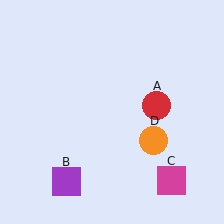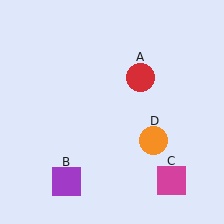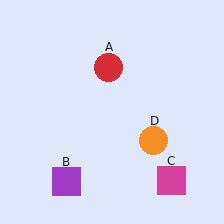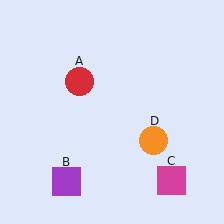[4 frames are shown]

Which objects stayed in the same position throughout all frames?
Purple square (object B) and magenta square (object C) and orange circle (object D) remained stationary.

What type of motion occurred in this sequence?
The red circle (object A) rotated counterclockwise around the center of the scene.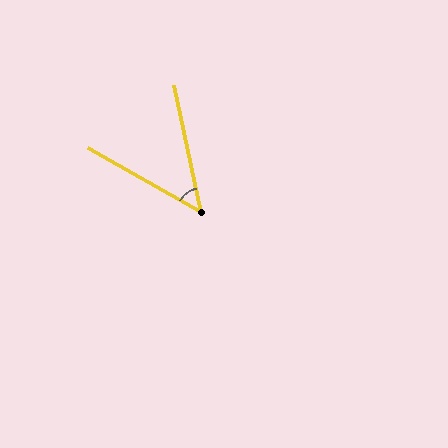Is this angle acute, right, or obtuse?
It is acute.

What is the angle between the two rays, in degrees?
Approximately 49 degrees.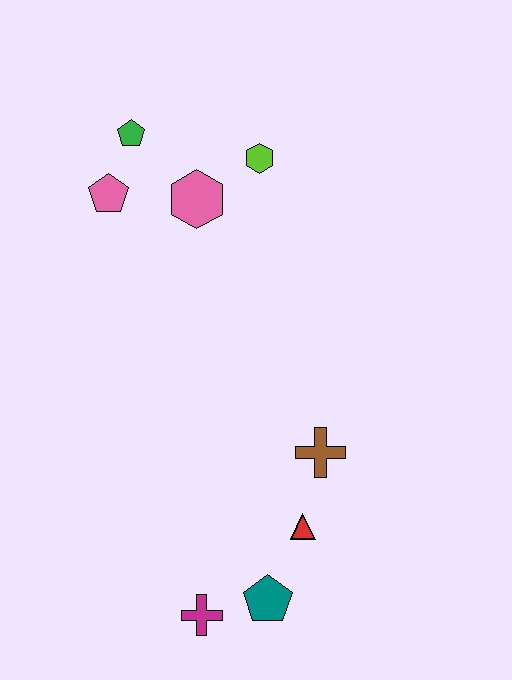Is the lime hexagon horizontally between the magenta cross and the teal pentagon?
Yes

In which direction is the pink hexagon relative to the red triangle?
The pink hexagon is above the red triangle.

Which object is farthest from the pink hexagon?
The magenta cross is farthest from the pink hexagon.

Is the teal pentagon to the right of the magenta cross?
Yes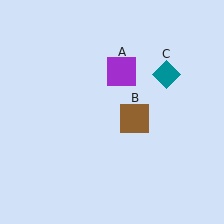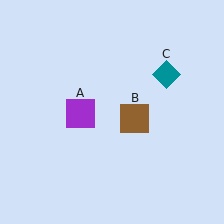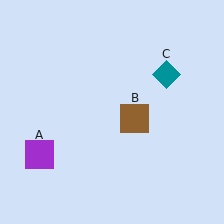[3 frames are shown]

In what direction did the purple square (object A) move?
The purple square (object A) moved down and to the left.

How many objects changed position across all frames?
1 object changed position: purple square (object A).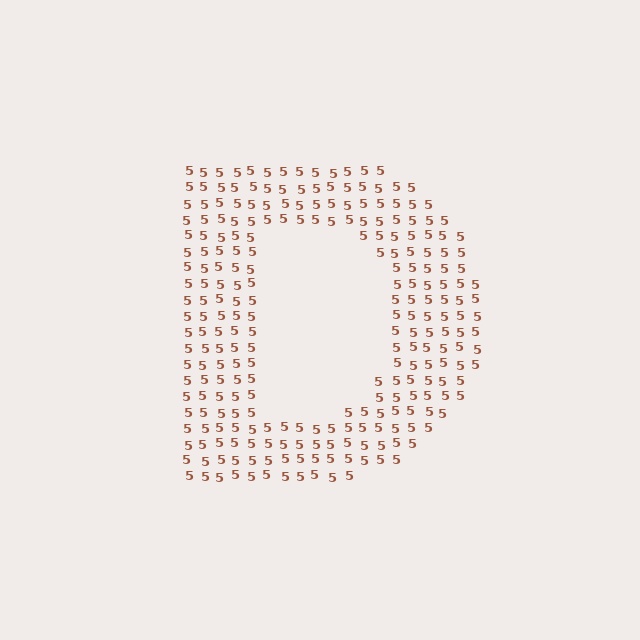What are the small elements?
The small elements are digit 5's.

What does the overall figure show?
The overall figure shows the letter D.